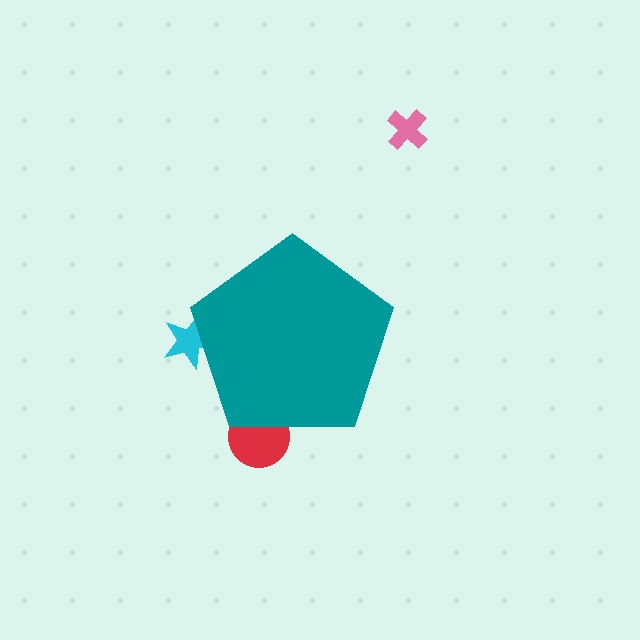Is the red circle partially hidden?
Yes, the red circle is partially hidden behind the teal pentagon.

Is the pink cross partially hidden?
No, the pink cross is fully visible.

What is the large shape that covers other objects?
A teal pentagon.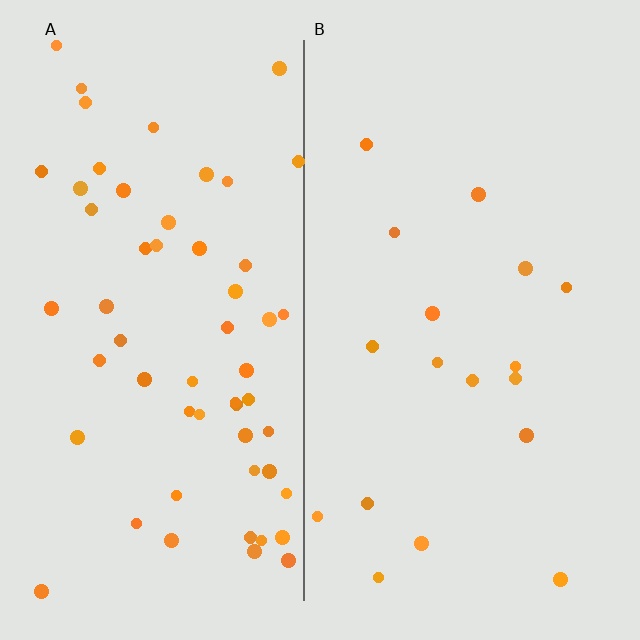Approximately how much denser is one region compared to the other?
Approximately 3.2× — region A over region B.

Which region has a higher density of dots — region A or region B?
A (the left).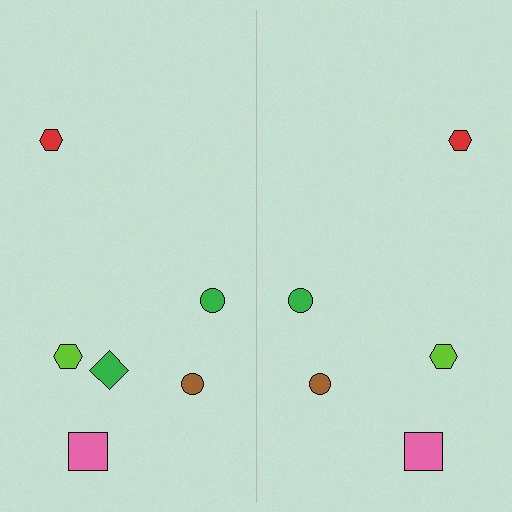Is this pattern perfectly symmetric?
No, the pattern is not perfectly symmetric. A green diamond is missing from the right side.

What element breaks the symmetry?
A green diamond is missing from the right side.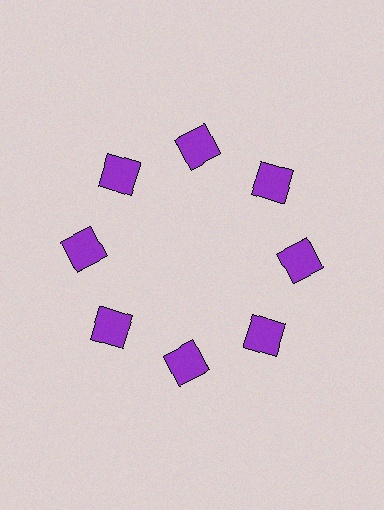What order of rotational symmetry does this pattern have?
This pattern has 8-fold rotational symmetry.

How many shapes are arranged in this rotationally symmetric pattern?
There are 8 shapes, arranged in 8 groups of 1.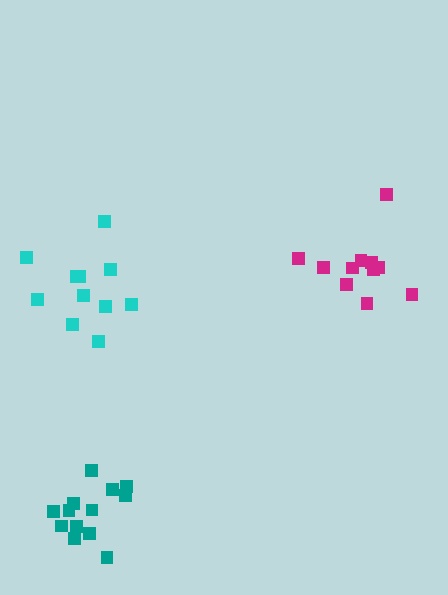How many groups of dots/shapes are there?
There are 3 groups.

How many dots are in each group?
Group 1: 11 dots, Group 2: 11 dots, Group 3: 13 dots (35 total).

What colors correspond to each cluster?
The clusters are colored: magenta, cyan, teal.